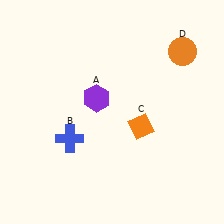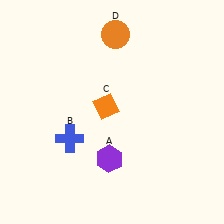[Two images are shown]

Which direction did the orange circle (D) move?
The orange circle (D) moved left.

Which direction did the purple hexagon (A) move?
The purple hexagon (A) moved down.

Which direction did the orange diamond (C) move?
The orange diamond (C) moved left.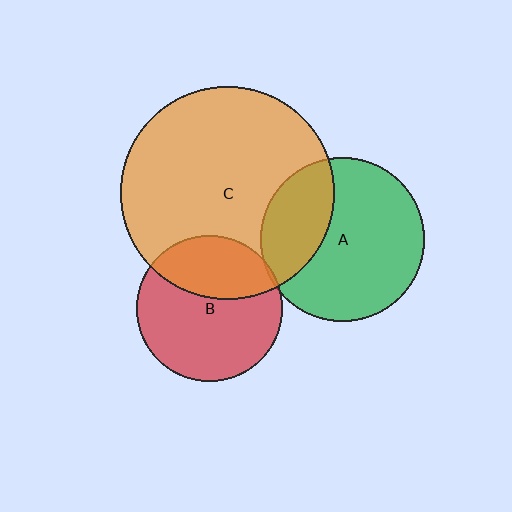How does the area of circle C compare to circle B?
Approximately 2.1 times.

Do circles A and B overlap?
Yes.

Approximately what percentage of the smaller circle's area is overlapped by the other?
Approximately 5%.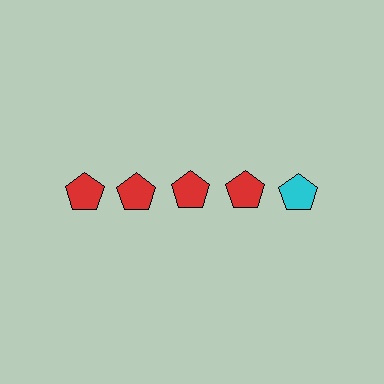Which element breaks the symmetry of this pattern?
The cyan pentagon in the top row, rightmost column breaks the symmetry. All other shapes are red pentagons.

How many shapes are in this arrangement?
There are 5 shapes arranged in a grid pattern.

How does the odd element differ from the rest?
It has a different color: cyan instead of red.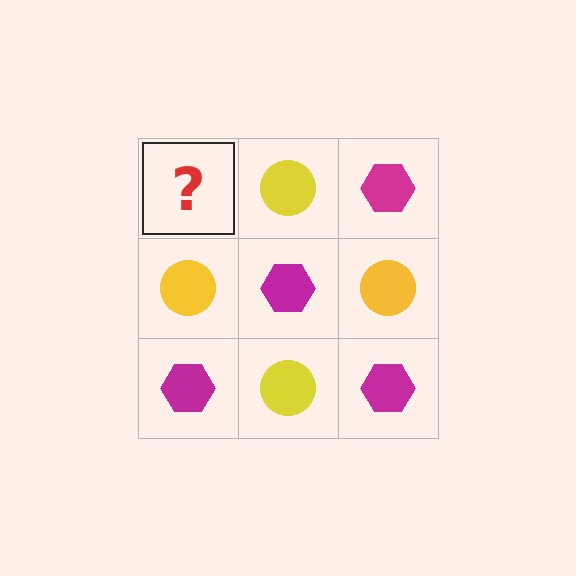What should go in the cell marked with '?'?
The missing cell should contain a magenta hexagon.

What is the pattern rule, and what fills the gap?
The rule is that it alternates magenta hexagon and yellow circle in a checkerboard pattern. The gap should be filled with a magenta hexagon.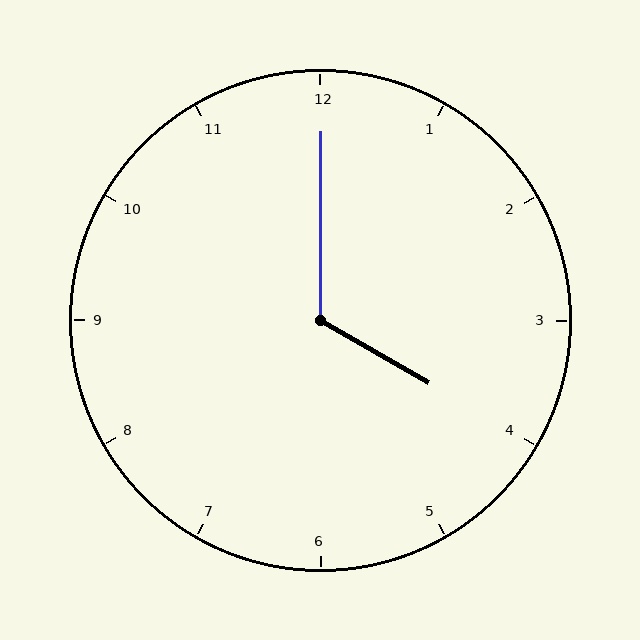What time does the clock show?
4:00.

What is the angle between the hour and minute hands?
Approximately 120 degrees.